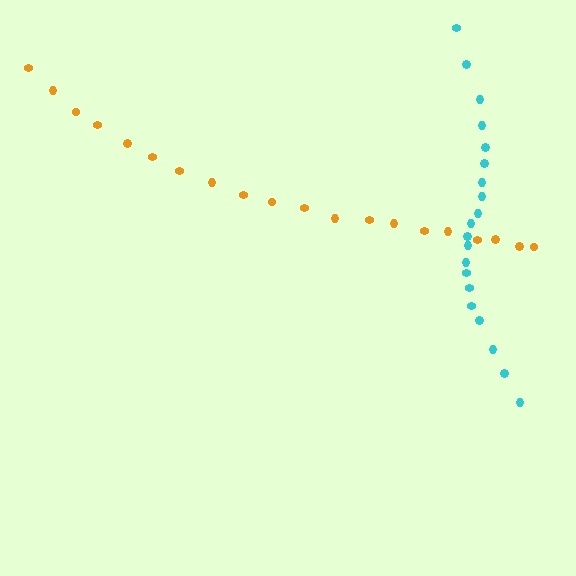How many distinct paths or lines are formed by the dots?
There are 2 distinct paths.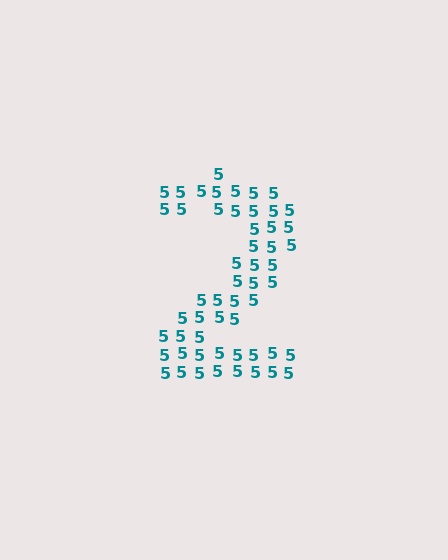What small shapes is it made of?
It is made of small digit 5's.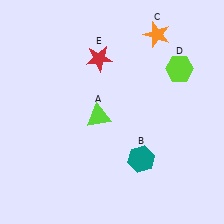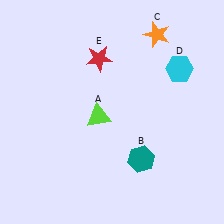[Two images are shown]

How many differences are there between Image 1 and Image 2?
There is 1 difference between the two images.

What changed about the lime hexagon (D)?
In Image 1, D is lime. In Image 2, it changed to cyan.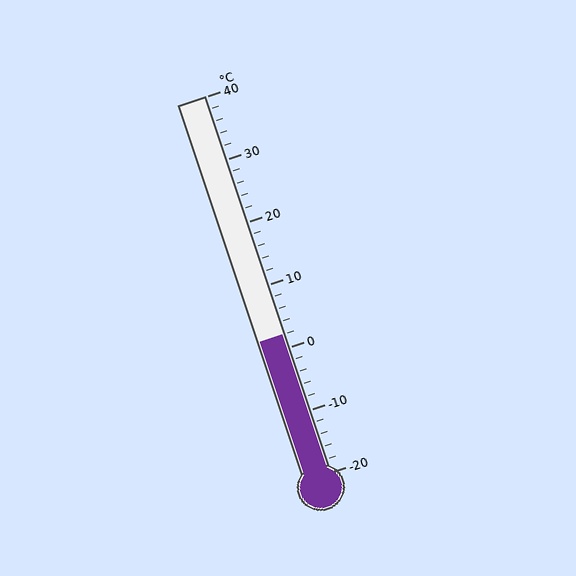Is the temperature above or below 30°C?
The temperature is below 30°C.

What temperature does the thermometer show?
The thermometer shows approximately 2°C.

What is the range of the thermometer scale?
The thermometer scale ranges from -20°C to 40°C.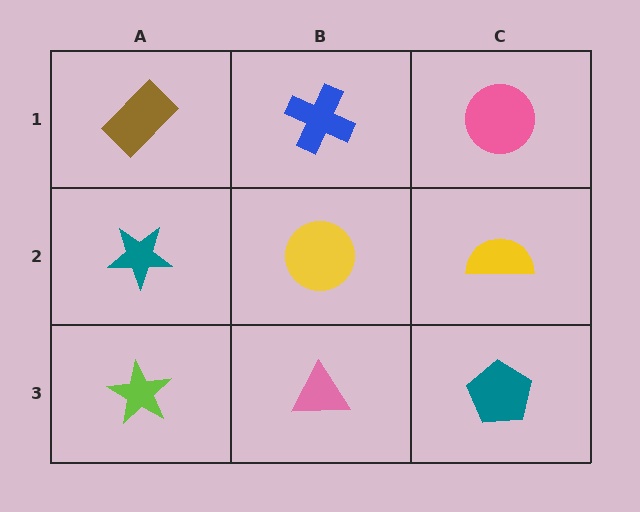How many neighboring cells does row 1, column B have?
3.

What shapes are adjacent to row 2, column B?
A blue cross (row 1, column B), a pink triangle (row 3, column B), a teal star (row 2, column A), a yellow semicircle (row 2, column C).